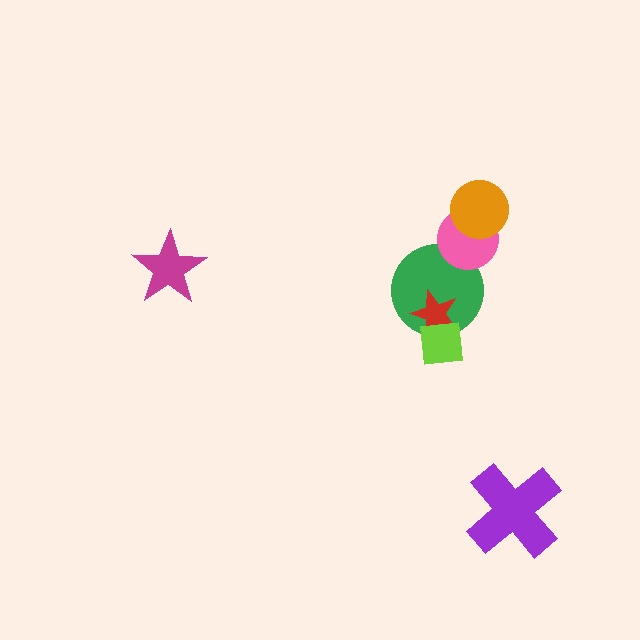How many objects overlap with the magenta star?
0 objects overlap with the magenta star.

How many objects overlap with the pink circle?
2 objects overlap with the pink circle.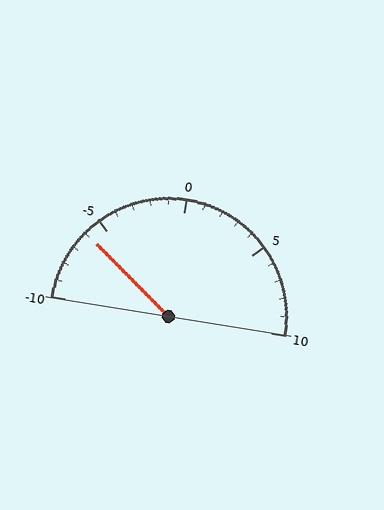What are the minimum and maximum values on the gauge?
The gauge ranges from -10 to 10.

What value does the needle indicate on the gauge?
The needle indicates approximately -6.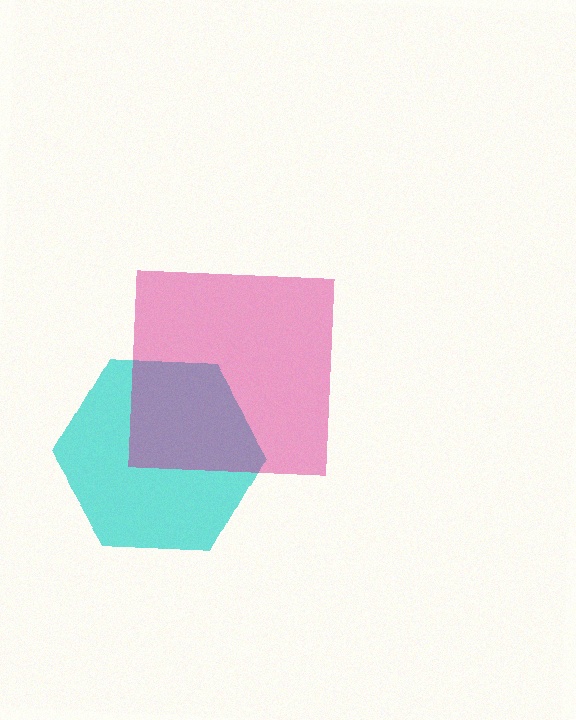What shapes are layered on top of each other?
The layered shapes are: a cyan hexagon, a magenta square.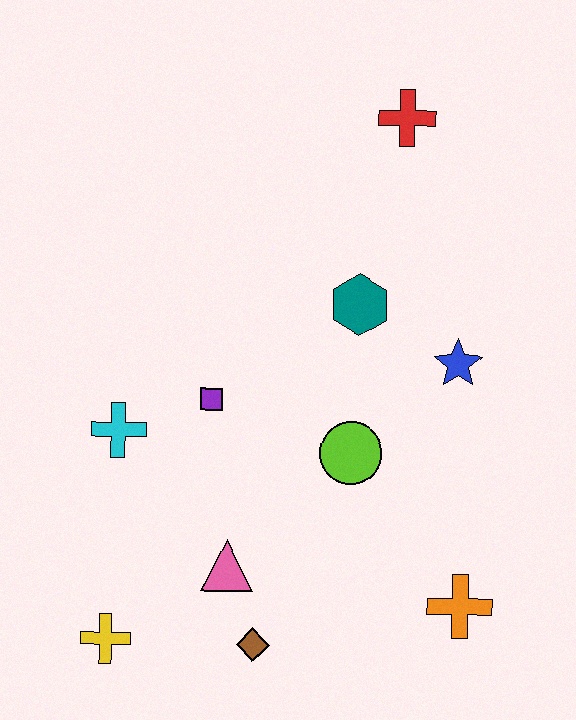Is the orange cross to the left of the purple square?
No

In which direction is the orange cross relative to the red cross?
The orange cross is below the red cross.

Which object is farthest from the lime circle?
The red cross is farthest from the lime circle.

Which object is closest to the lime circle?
The blue star is closest to the lime circle.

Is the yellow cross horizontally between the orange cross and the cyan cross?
No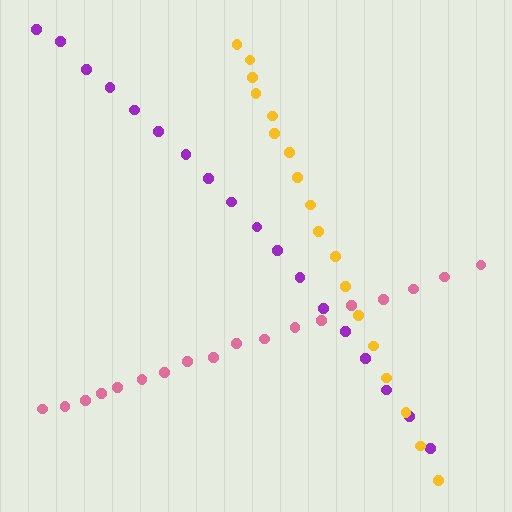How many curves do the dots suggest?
There are 3 distinct paths.